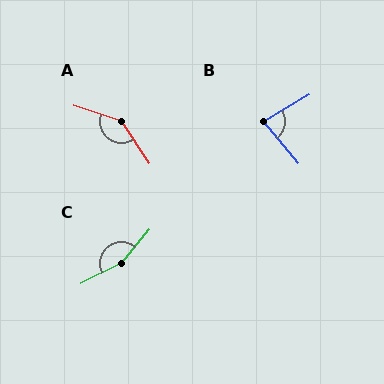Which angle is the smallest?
B, at approximately 81 degrees.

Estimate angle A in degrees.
Approximately 141 degrees.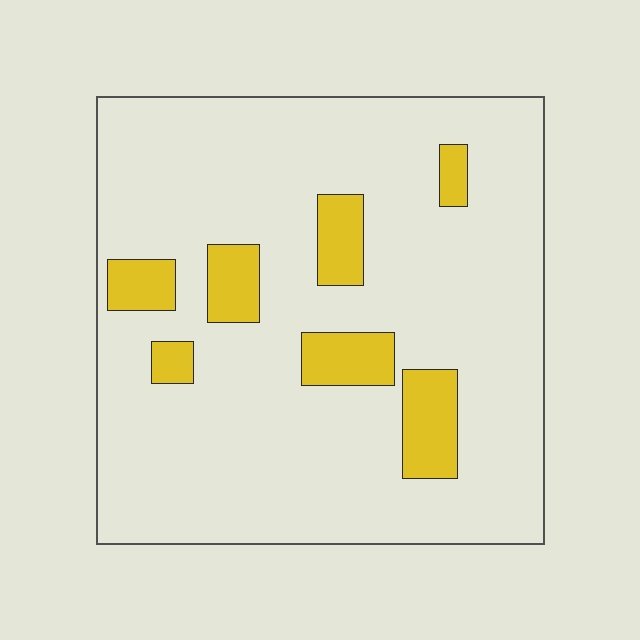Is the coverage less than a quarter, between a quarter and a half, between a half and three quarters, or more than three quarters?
Less than a quarter.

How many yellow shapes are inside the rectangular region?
7.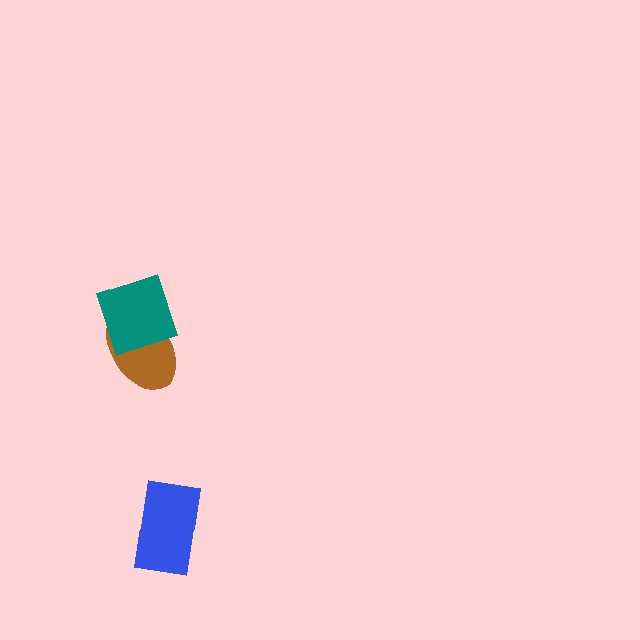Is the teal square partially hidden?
No, no other shape covers it.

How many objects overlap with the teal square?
1 object overlaps with the teal square.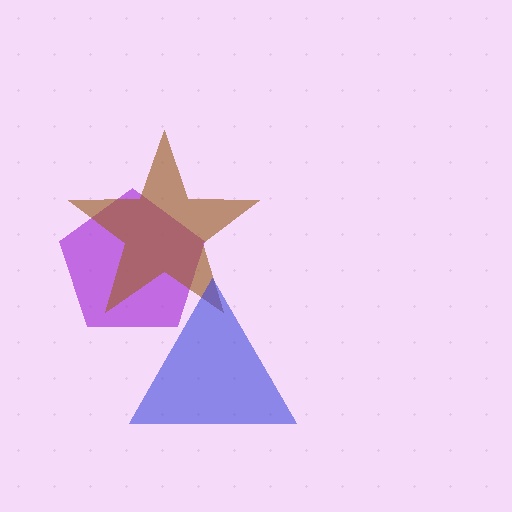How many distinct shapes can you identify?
There are 3 distinct shapes: a purple pentagon, a brown star, a blue triangle.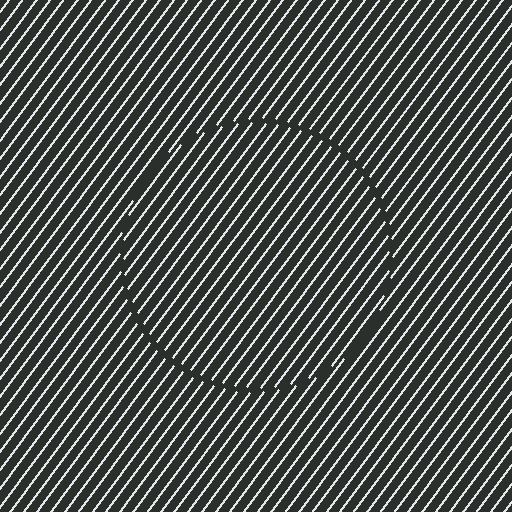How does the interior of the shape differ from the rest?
The interior of the shape contains the same grating, shifted by half a period — the contour is defined by the phase discontinuity where line-ends from the inner and outer gratings abut.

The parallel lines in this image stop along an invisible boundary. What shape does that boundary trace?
An illusory circle. The interior of the shape contains the same grating, shifted by half a period — the contour is defined by the phase discontinuity where line-ends from the inner and outer gratings abut.